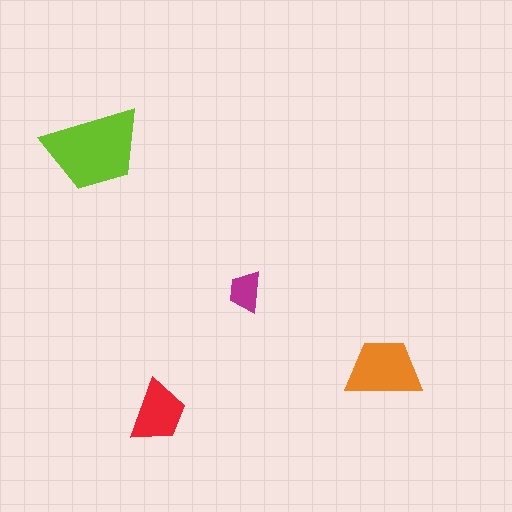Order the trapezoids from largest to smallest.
the lime one, the orange one, the red one, the magenta one.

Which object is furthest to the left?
The lime trapezoid is leftmost.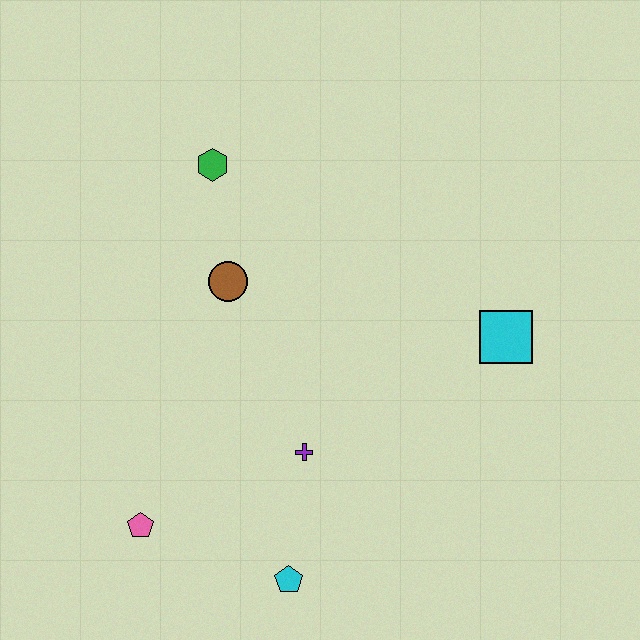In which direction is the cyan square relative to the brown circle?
The cyan square is to the right of the brown circle.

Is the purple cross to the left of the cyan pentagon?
No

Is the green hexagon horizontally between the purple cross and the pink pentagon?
Yes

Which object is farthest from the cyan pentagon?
The green hexagon is farthest from the cyan pentagon.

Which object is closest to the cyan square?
The purple cross is closest to the cyan square.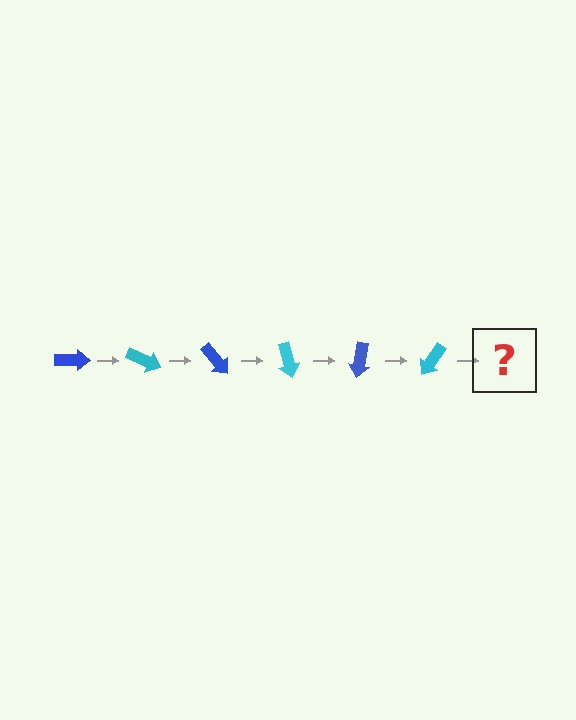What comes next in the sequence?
The next element should be a blue arrow, rotated 150 degrees from the start.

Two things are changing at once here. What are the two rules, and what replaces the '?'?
The two rules are that it rotates 25 degrees each step and the color cycles through blue and cyan. The '?' should be a blue arrow, rotated 150 degrees from the start.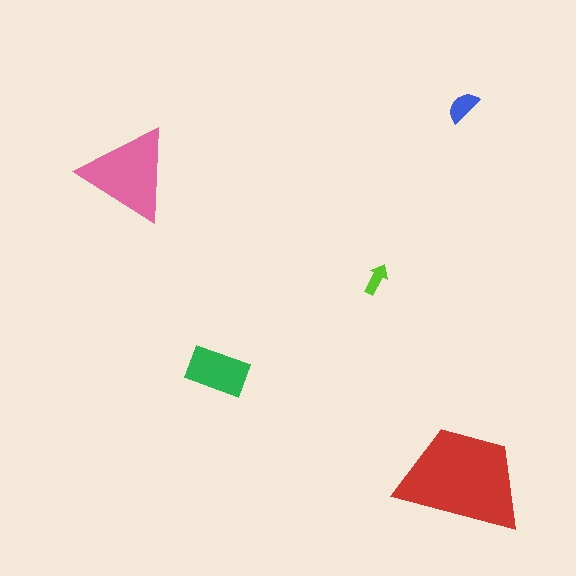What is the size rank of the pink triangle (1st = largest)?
2nd.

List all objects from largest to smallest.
The red trapezoid, the pink triangle, the green rectangle, the blue semicircle, the lime arrow.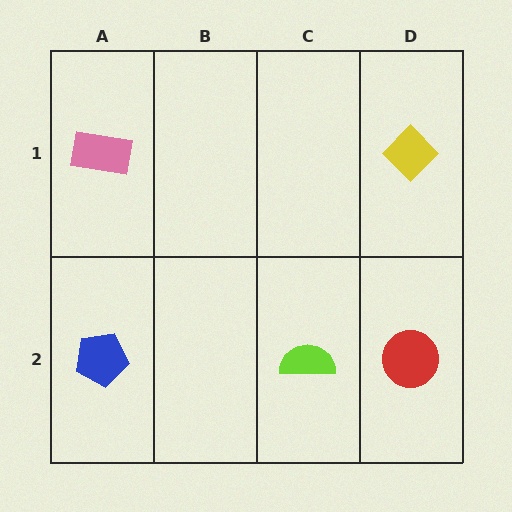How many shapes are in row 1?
2 shapes.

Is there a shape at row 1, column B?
No, that cell is empty.